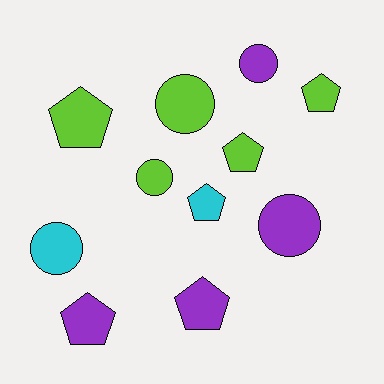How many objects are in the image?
There are 11 objects.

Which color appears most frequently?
Lime, with 5 objects.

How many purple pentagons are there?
There are 2 purple pentagons.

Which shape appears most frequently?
Pentagon, with 6 objects.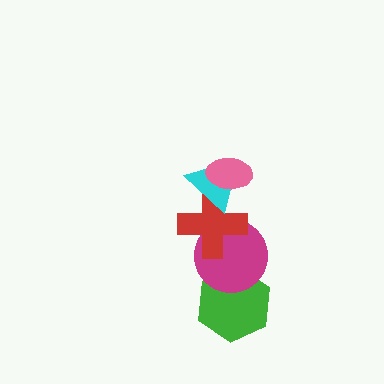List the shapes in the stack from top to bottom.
From top to bottom: the pink ellipse, the cyan triangle, the red cross, the magenta circle, the green hexagon.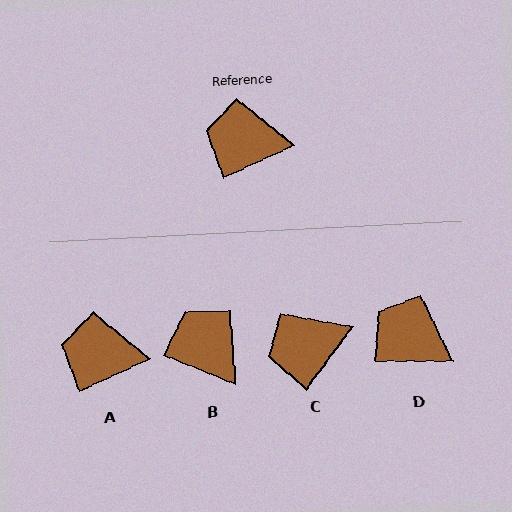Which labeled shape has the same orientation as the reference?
A.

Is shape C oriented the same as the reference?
No, it is off by about 29 degrees.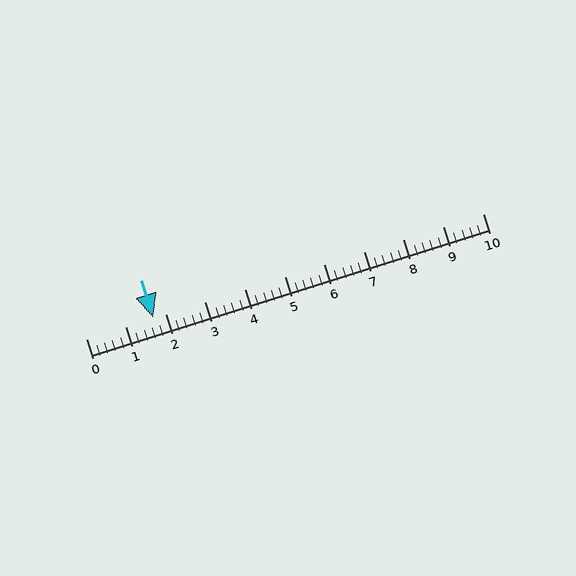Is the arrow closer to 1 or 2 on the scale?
The arrow is closer to 2.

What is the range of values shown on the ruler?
The ruler shows values from 0 to 10.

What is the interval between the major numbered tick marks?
The major tick marks are spaced 1 units apart.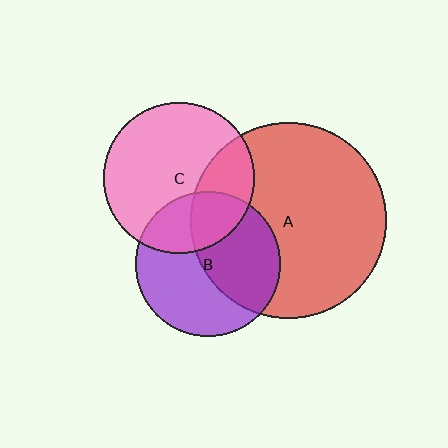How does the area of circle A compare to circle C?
Approximately 1.7 times.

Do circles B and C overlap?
Yes.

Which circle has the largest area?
Circle A (red).